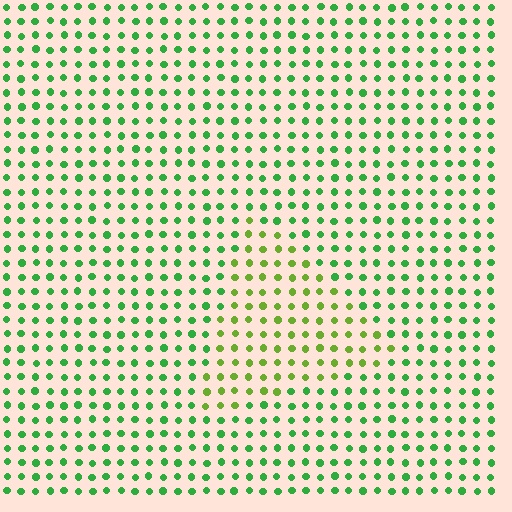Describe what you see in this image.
The image is filled with small green elements in a uniform arrangement. A triangle-shaped region is visible where the elements are tinted to a slightly different hue, forming a subtle color boundary.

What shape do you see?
I see a triangle.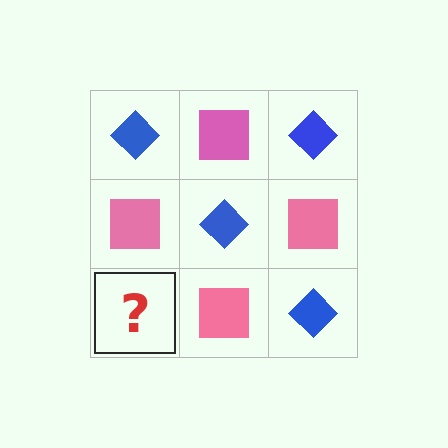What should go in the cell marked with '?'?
The missing cell should contain a blue diamond.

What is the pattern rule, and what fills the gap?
The rule is that it alternates blue diamond and pink square in a checkerboard pattern. The gap should be filled with a blue diamond.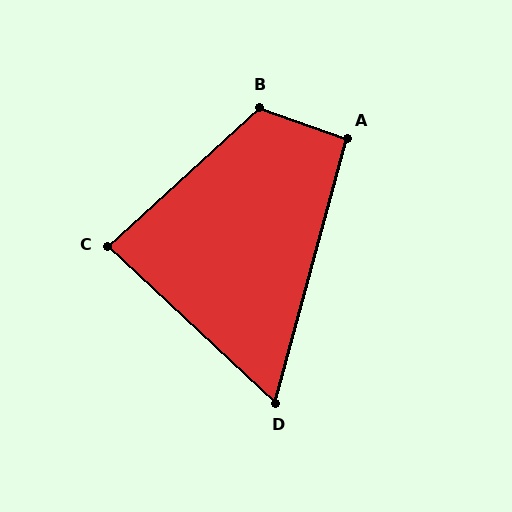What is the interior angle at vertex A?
Approximately 94 degrees (approximately right).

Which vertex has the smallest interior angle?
D, at approximately 62 degrees.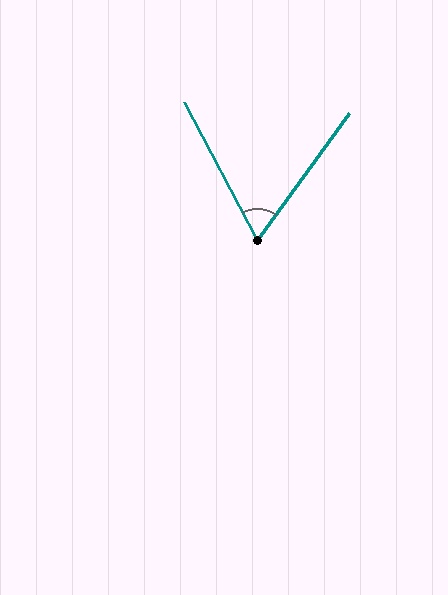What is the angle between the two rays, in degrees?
Approximately 64 degrees.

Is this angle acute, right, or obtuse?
It is acute.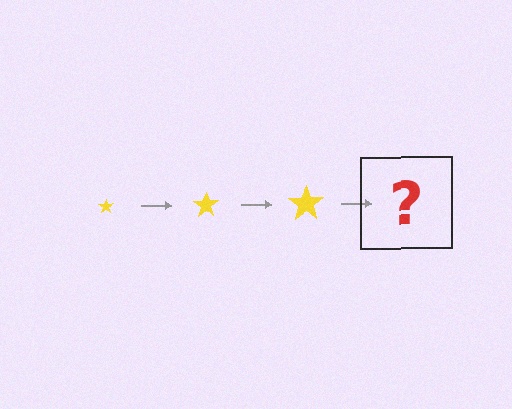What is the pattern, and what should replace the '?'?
The pattern is that the star gets progressively larger each step. The '?' should be a yellow star, larger than the previous one.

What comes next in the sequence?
The next element should be a yellow star, larger than the previous one.